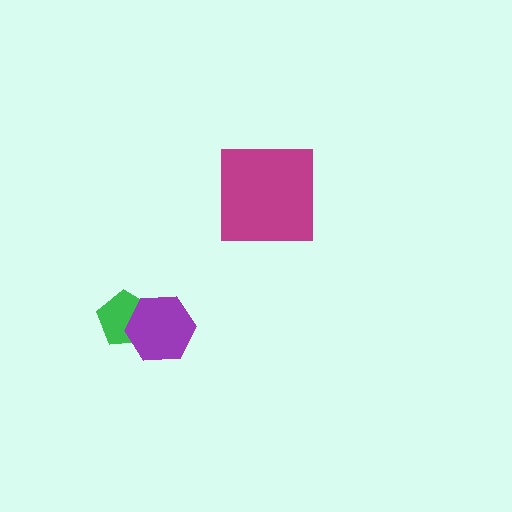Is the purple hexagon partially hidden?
No, no other shape covers it.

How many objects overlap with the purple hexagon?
1 object overlaps with the purple hexagon.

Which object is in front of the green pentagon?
The purple hexagon is in front of the green pentagon.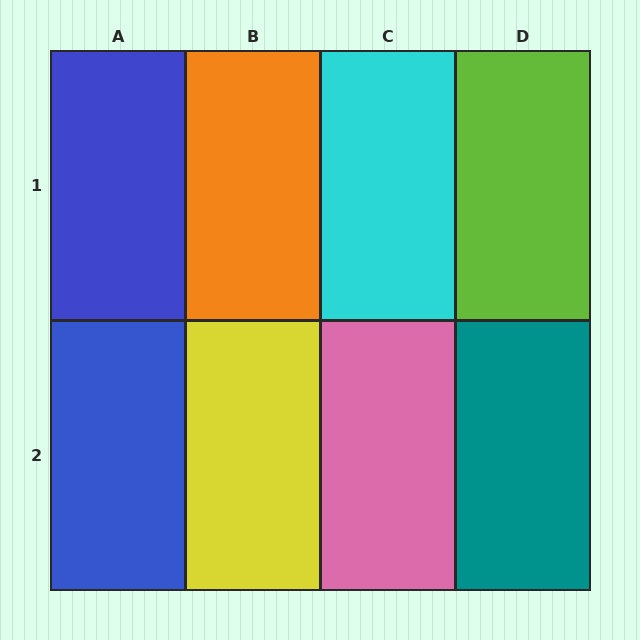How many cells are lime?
1 cell is lime.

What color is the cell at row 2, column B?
Yellow.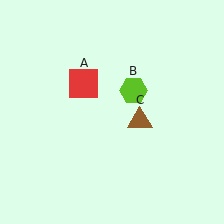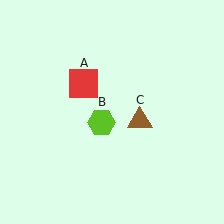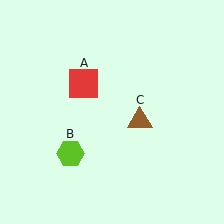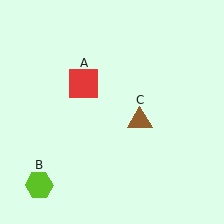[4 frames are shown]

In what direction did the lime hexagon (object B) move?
The lime hexagon (object B) moved down and to the left.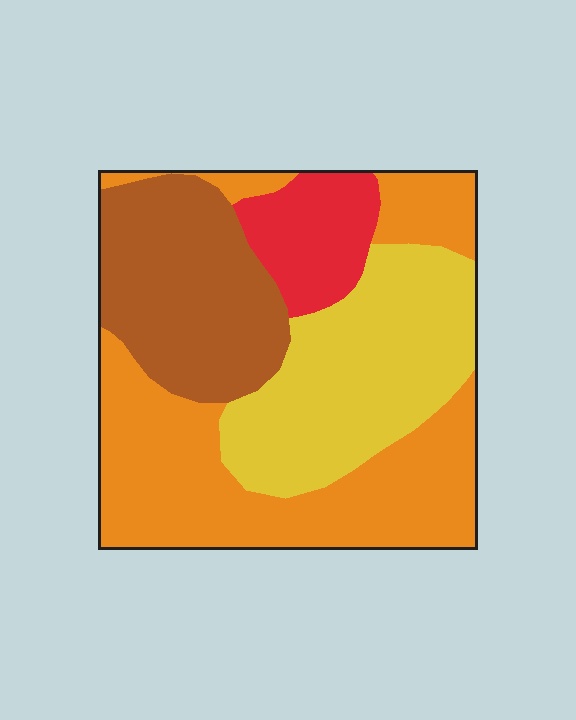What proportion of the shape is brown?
Brown covers 23% of the shape.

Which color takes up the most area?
Orange, at roughly 40%.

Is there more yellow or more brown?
Yellow.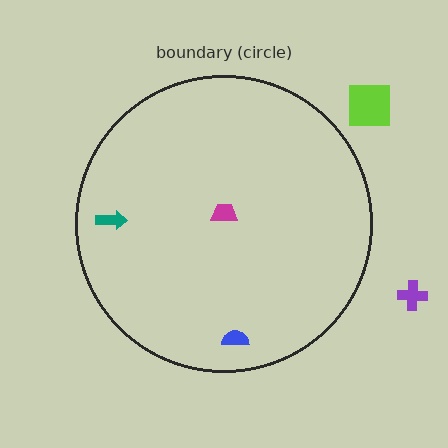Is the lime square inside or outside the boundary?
Outside.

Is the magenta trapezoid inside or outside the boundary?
Inside.